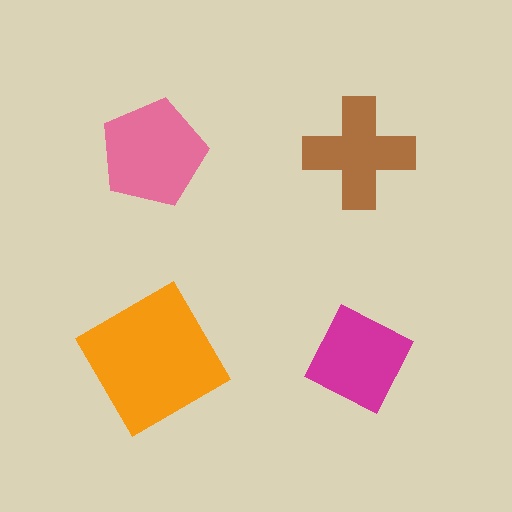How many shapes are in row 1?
2 shapes.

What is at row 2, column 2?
A magenta diamond.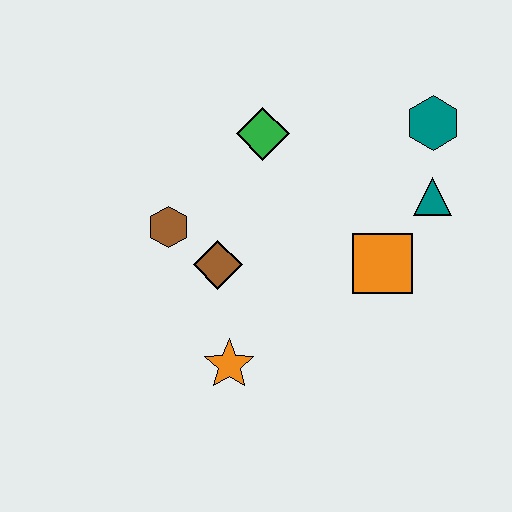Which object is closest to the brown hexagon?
The brown diamond is closest to the brown hexagon.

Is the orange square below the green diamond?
Yes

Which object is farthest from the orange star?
The teal hexagon is farthest from the orange star.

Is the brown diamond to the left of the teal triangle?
Yes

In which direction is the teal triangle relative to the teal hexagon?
The teal triangle is below the teal hexagon.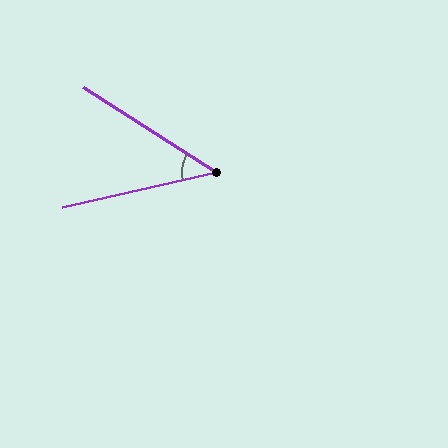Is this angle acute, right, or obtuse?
It is acute.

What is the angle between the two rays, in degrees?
Approximately 45 degrees.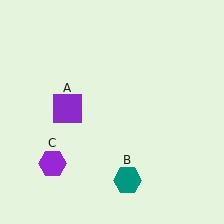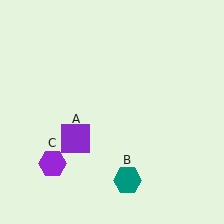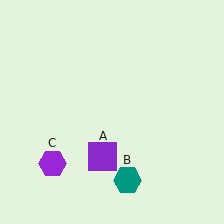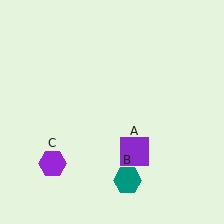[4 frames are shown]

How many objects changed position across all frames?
1 object changed position: purple square (object A).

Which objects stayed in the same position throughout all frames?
Teal hexagon (object B) and purple hexagon (object C) remained stationary.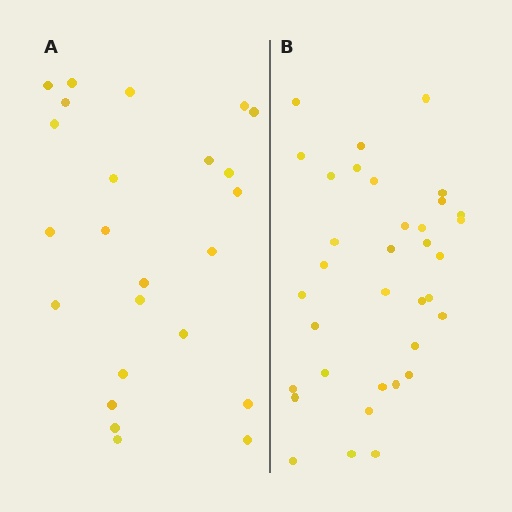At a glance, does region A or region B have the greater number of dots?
Region B (the right region) has more dots.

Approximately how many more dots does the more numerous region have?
Region B has roughly 12 or so more dots than region A.